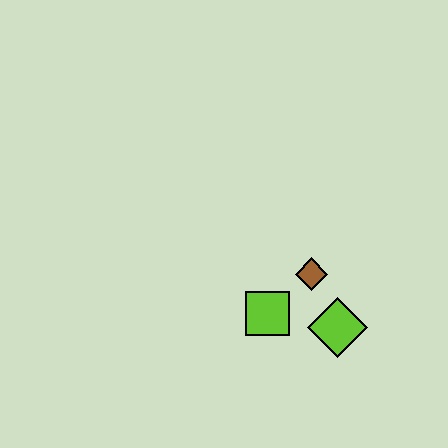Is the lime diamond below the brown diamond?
Yes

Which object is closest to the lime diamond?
The brown diamond is closest to the lime diamond.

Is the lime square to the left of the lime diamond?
Yes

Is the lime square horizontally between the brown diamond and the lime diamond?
No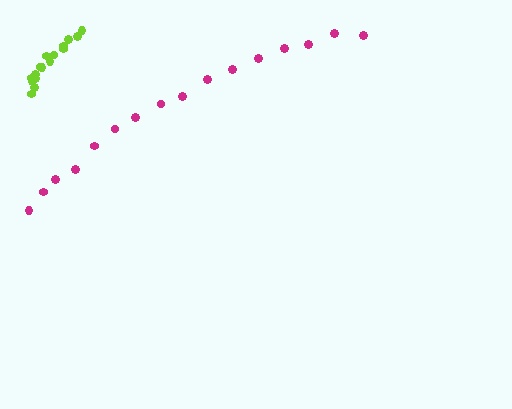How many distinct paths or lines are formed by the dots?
There are 2 distinct paths.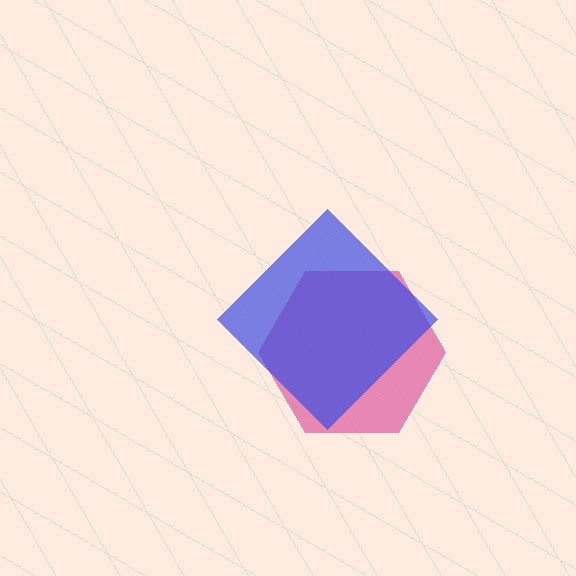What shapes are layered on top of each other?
The layered shapes are: a pink hexagon, a blue diamond.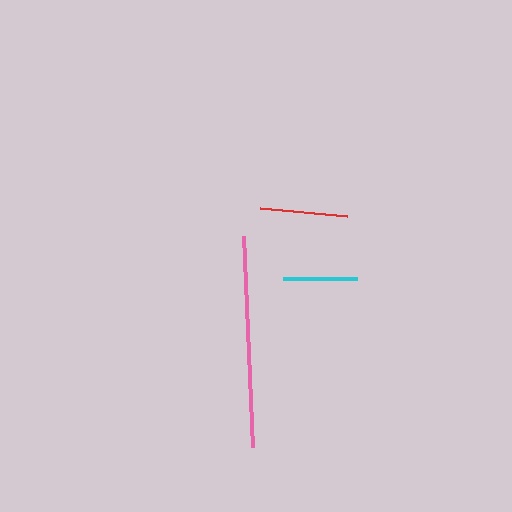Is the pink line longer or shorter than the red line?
The pink line is longer than the red line.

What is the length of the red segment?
The red segment is approximately 87 pixels long.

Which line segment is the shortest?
The cyan line is the shortest at approximately 74 pixels.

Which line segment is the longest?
The pink line is the longest at approximately 211 pixels.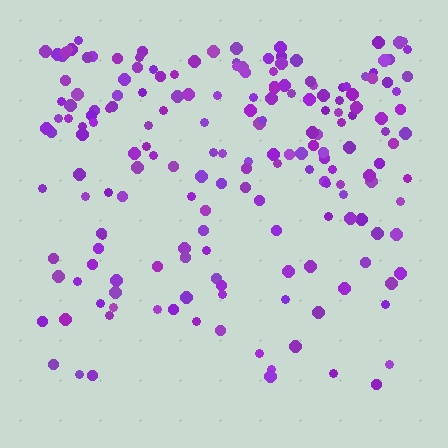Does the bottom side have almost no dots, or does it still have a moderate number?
Still a moderate number, just noticeably fewer than the top.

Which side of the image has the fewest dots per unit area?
The bottom.